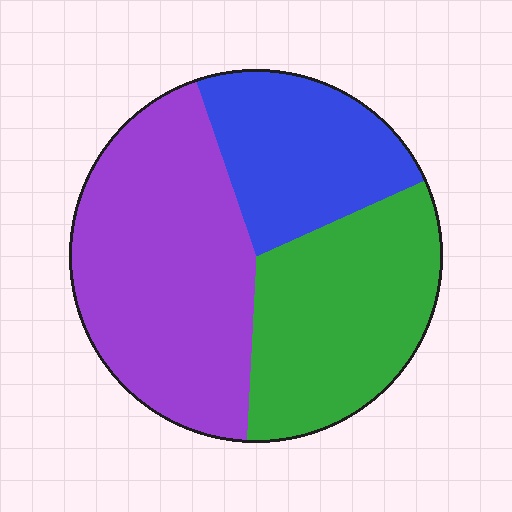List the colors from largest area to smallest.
From largest to smallest: purple, green, blue.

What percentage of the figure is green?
Green takes up about one third (1/3) of the figure.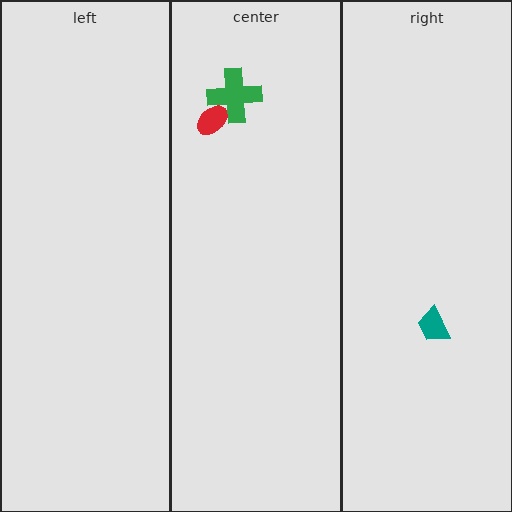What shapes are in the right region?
The teal trapezoid.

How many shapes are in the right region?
1.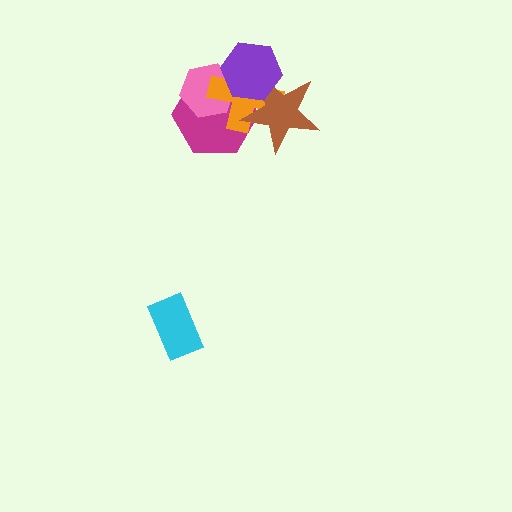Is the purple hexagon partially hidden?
No, no other shape covers it.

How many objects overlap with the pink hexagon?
3 objects overlap with the pink hexagon.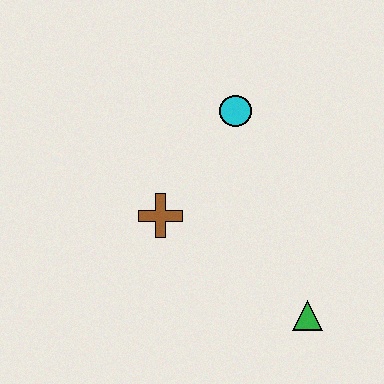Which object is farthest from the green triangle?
The cyan circle is farthest from the green triangle.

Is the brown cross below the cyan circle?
Yes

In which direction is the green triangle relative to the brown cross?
The green triangle is to the right of the brown cross.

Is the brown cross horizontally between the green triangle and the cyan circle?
No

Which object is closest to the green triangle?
The brown cross is closest to the green triangle.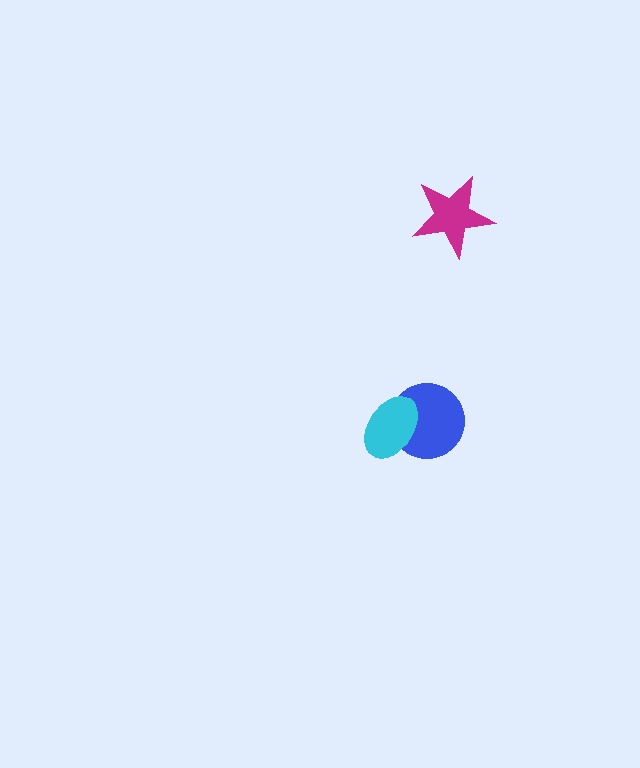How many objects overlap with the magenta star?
0 objects overlap with the magenta star.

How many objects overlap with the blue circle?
1 object overlaps with the blue circle.